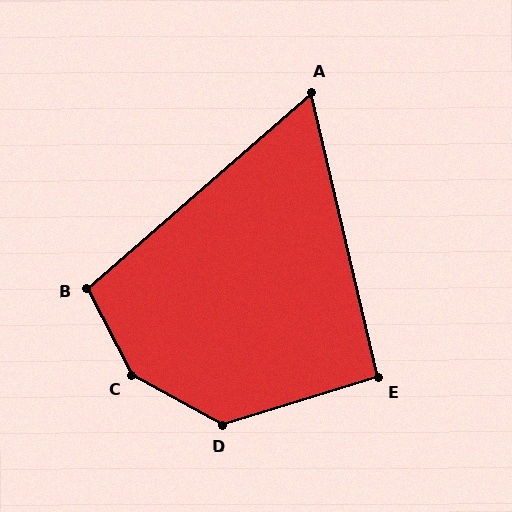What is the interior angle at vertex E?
Approximately 94 degrees (approximately right).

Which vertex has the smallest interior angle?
A, at approximately 62 degrees.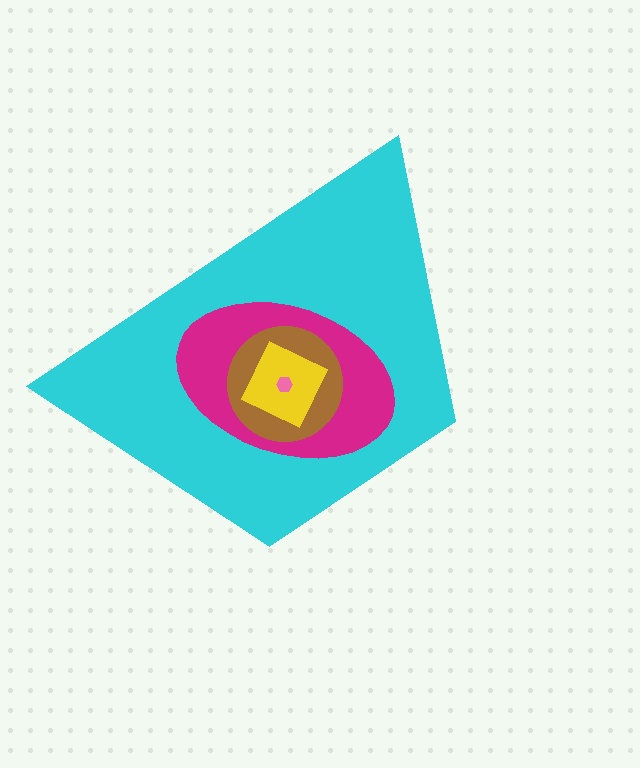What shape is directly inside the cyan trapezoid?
The magenta ellipse.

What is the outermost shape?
The cyan trapezoid.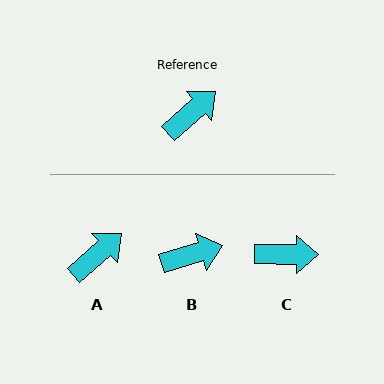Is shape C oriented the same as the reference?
No, it is off by about 42 degrees.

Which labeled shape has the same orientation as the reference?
A.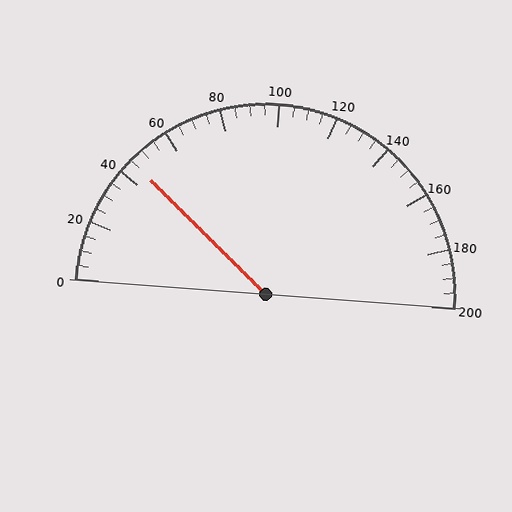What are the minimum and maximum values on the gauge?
The gauge ranges from 0 to 200.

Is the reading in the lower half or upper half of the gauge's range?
The reading is in the lower half of the range (0 to 200).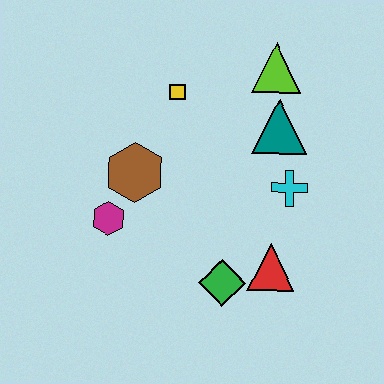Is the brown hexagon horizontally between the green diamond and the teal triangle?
No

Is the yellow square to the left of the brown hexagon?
No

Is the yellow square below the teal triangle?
No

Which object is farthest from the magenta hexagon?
The lime triangle is farthest from the magenta hexagon.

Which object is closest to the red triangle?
The green diamond is closest to the red triangle.